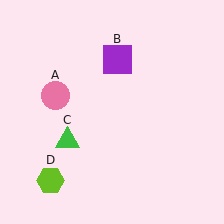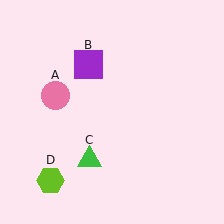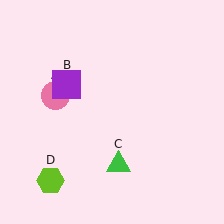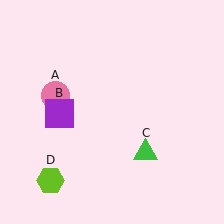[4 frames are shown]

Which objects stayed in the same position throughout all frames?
Pink circle (object A) and lime hexagon (object D) remained stationary.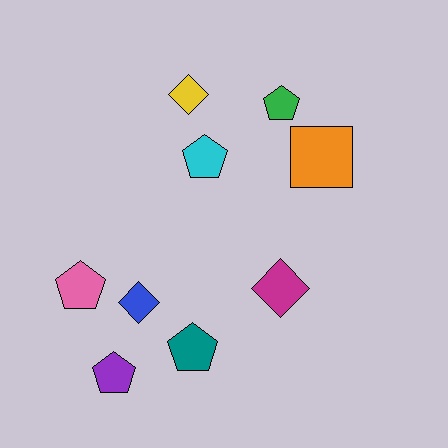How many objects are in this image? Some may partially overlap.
There are 9 objects.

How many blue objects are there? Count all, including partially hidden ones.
There is 1 blue object.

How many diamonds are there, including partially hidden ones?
There are 3 diamonds.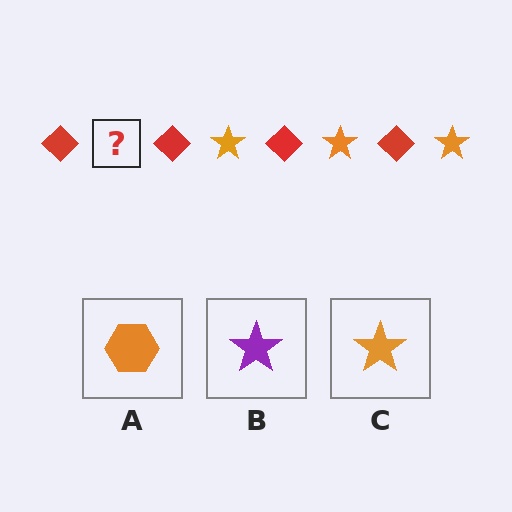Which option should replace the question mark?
Option C.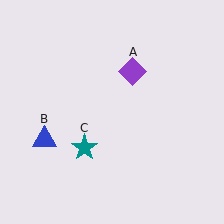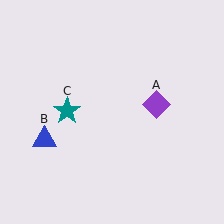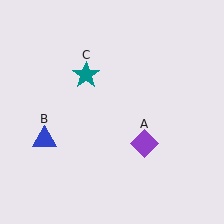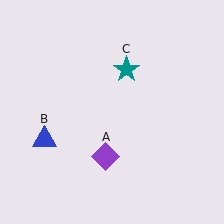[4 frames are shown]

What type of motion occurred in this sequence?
The purple diamond (object A), teal star (object C) rotated clockwise around the center of the scene.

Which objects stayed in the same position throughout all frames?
Blue triangle (object B) remained stationary.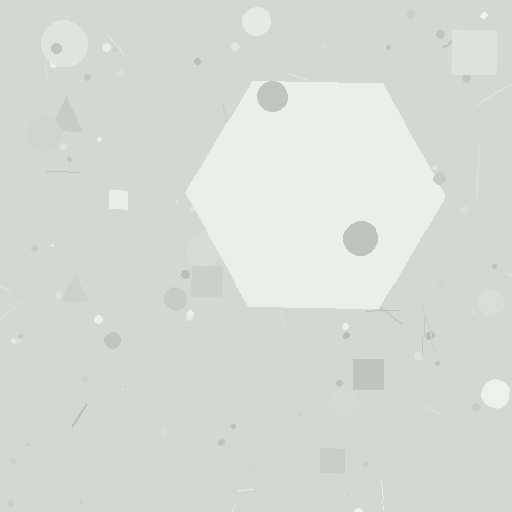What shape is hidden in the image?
A hexagon is hidden in the image.